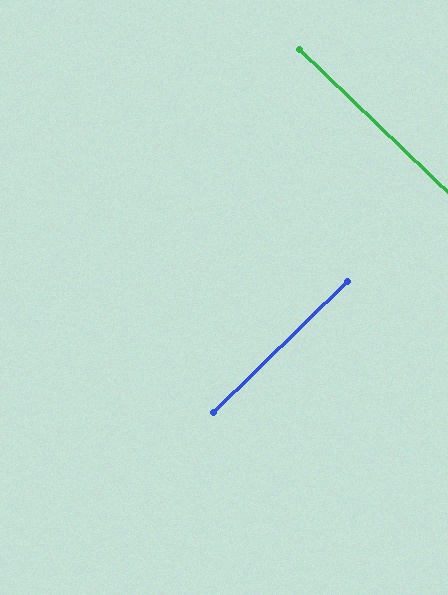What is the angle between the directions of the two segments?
Approximately 88 degrees.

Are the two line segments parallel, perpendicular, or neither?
Perpendicular — they meet at approximately 88°.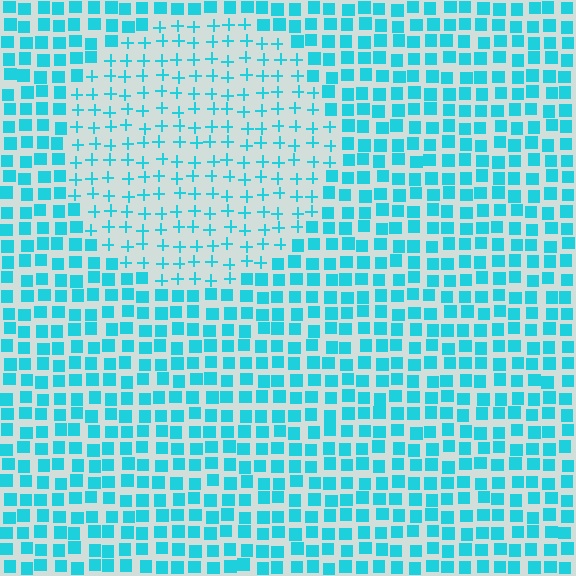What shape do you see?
I see a circle.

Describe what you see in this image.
The image is filled with small cyan elements arranged in a uniform grid. A circle-shaped region contains plus signs, while the surrounding area contains squares. The boundary is defined purely by the change in element shape.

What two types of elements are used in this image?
The image uses plus signs inside the circle region and squares outside it.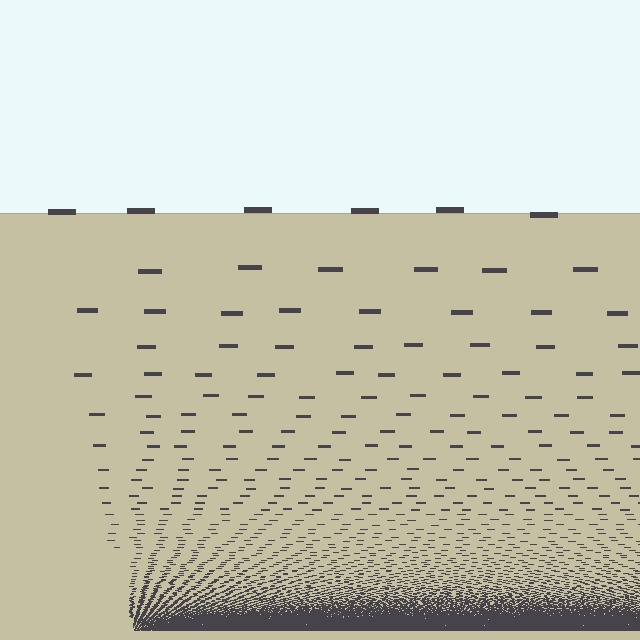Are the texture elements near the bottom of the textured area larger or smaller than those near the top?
Smaller. The gradient is inverted — elements near the bottom are smaller and denser.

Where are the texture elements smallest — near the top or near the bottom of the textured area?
Near the bottom.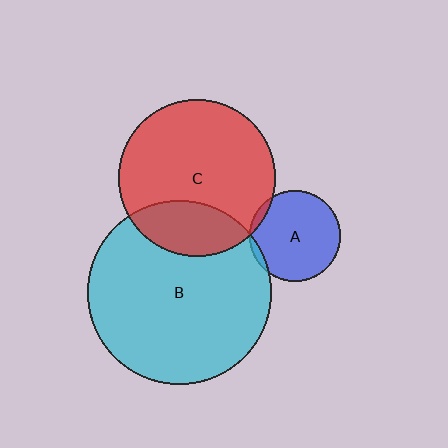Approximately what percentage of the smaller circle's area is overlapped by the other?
Approximately 5%.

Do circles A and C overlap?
Yes.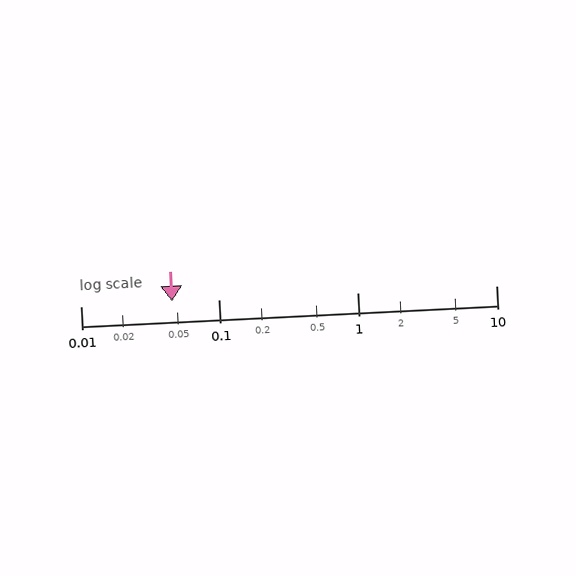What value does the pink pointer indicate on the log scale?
The pointer indicates approximately 0.046.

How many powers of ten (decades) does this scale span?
The scale spans 3 decades, from 0.01 to 10.